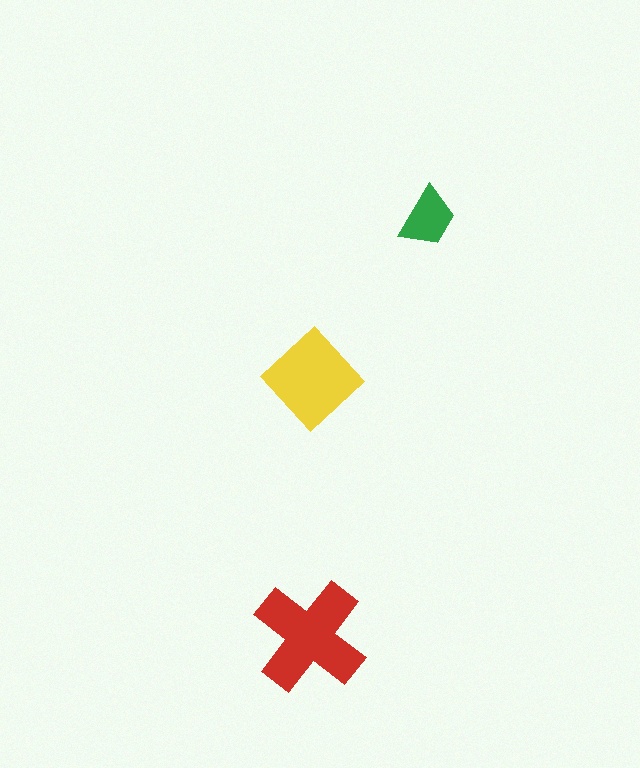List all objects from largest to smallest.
The red cross, the yellow diamond, the green trapezoid.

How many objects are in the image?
There are 3 objects in the image.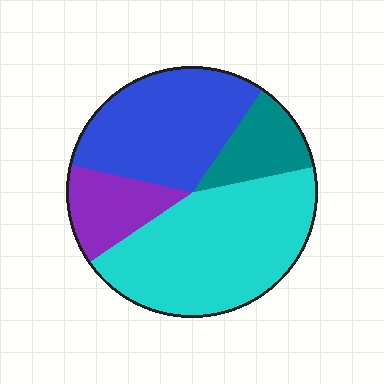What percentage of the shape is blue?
Blue takes up about one third (1/3) of the shape.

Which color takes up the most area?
Cyan, at roughly 45%.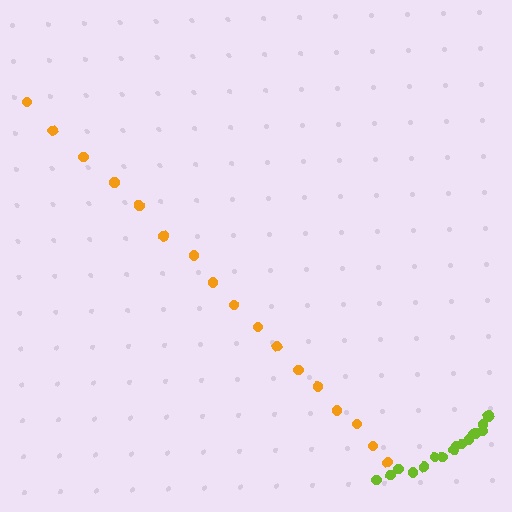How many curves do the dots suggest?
There are 2 distinct paths.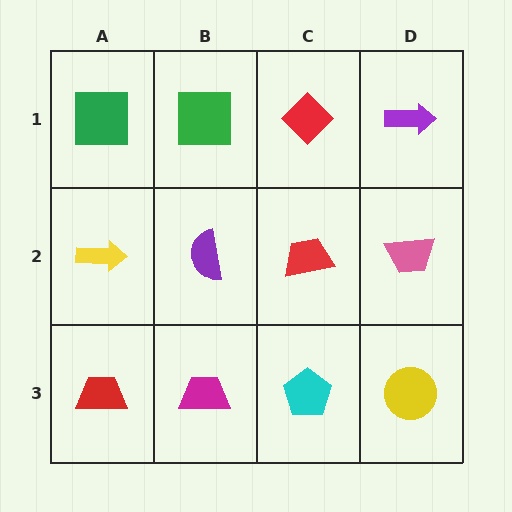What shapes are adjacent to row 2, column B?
A green square (row 1, column B), a magenta trapezoid (row 3, column B), a yellow arrow (row 2, column A), a red trapezoid (row 2, column C).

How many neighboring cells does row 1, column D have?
2.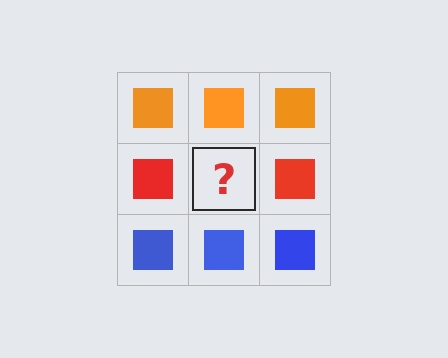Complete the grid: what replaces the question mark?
The question mark should be replaced with a red square.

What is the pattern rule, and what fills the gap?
The rule is that each row has a consistent color. The gap should be filled with a red square.